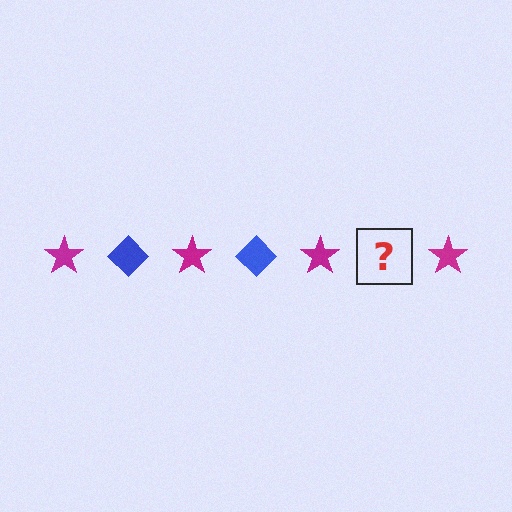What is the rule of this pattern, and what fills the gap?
The rule is that the pattern alternates between magenta star and blue diamond. The gap should be filled with a blue diamond.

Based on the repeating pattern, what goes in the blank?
The blank should be a blue diamond.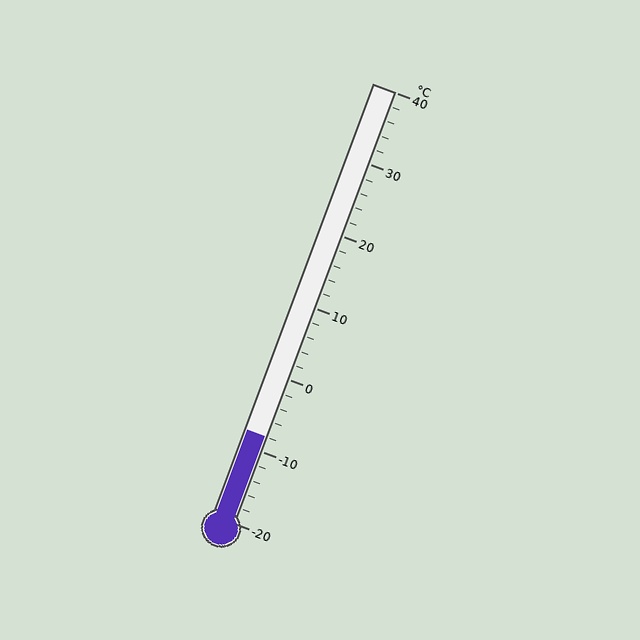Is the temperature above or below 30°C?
The temperature is below 30°C.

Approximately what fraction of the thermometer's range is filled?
The thermometer is filled to approximately 20% of its range.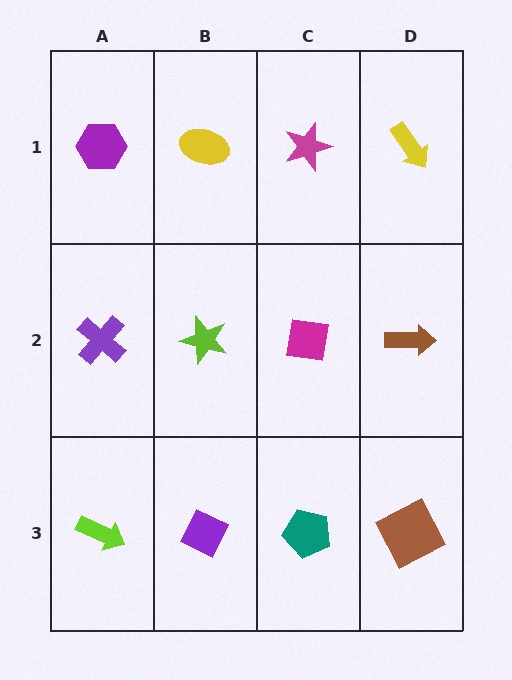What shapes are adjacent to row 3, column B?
A lime star (row 2, column B), a lime arrow (row 3, column A), a teal pentagon (row 3, column C).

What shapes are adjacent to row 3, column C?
A magenta square (row 2, column C), a purple diamond (row 3, column B), a brown square (row 3, column D).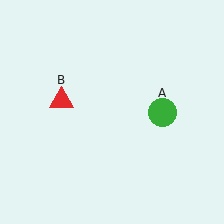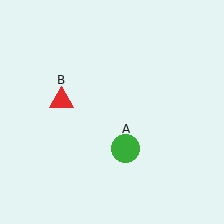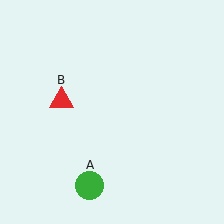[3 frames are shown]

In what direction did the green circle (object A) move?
The green circle (object A) moved down and to the left.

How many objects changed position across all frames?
1 object changed position: green circle (object A).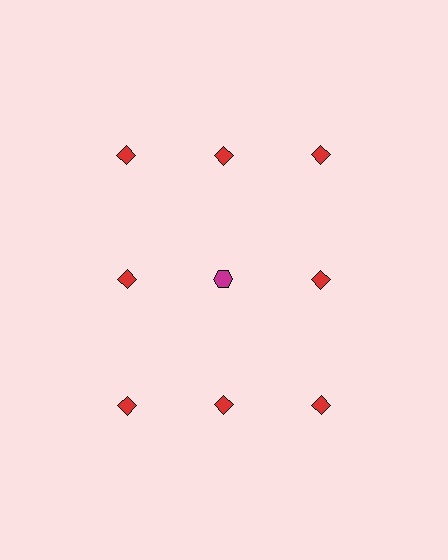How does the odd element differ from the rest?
It differs in both color (magenta instead of red) and shape (hexagon instead of diamond).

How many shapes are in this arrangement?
There are 9 shapes arranged in a grid pattern.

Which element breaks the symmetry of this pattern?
The magenta hexagon in the second row, second from left column breaks the symmetry. All other shapes are red diamonds.